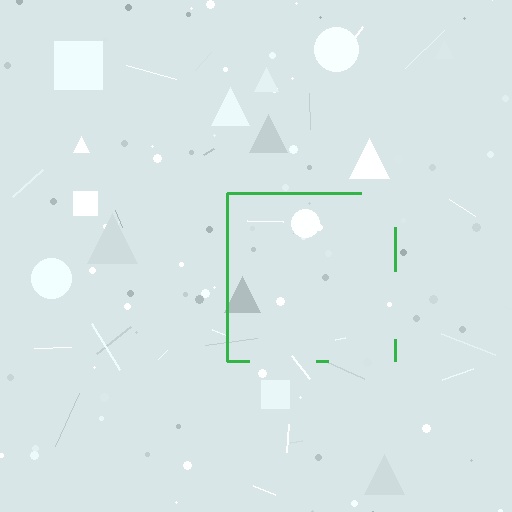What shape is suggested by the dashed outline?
The dashed outline suggests a square.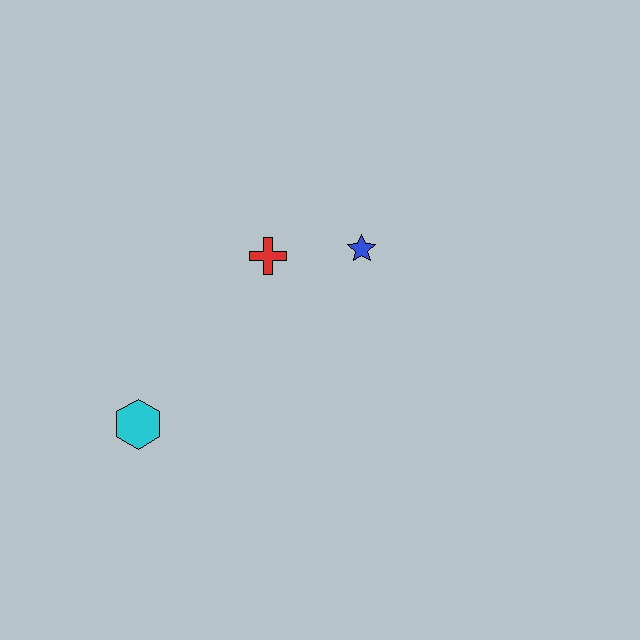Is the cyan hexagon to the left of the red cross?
Yes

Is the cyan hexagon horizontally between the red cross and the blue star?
No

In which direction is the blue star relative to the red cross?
The blue star is to the right of the red cross.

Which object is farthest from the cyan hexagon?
The blue star is farthest from the cyan hexagon.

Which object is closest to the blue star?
The red cross is closest to the blue star.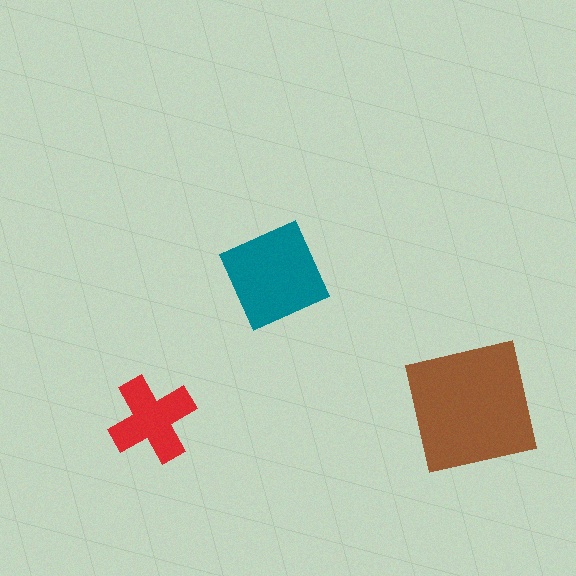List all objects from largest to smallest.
The brown square, the teal diamond, the red cross.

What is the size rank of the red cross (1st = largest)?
3rd.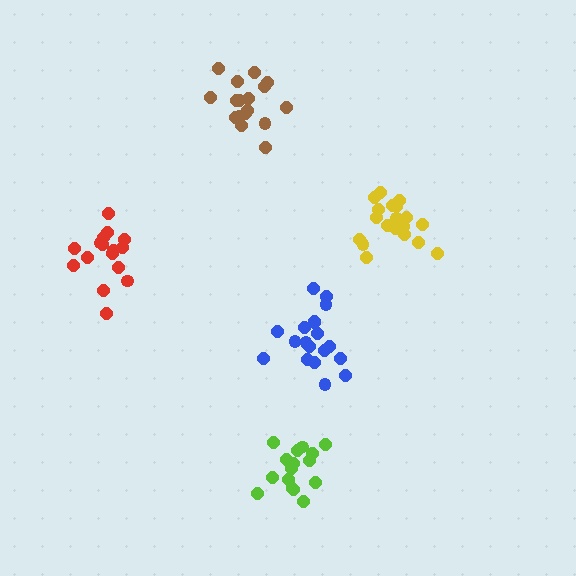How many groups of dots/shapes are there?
There are 5 groups.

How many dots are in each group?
Group 1: 19 dots, Group 2: 21 dots, Group 3: 16 dots, Group 4: 17 dots, Group 5: 16 dots (89 total).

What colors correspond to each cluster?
The clusters are colored: blue, yellow, lime, brown, red.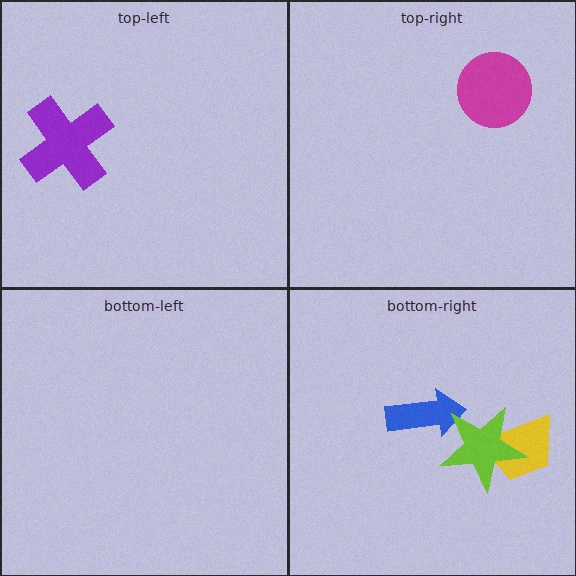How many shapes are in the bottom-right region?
3.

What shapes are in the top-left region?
The purple cross.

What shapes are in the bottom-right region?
The blue arrow, the yellow trapezoid, the lime star.